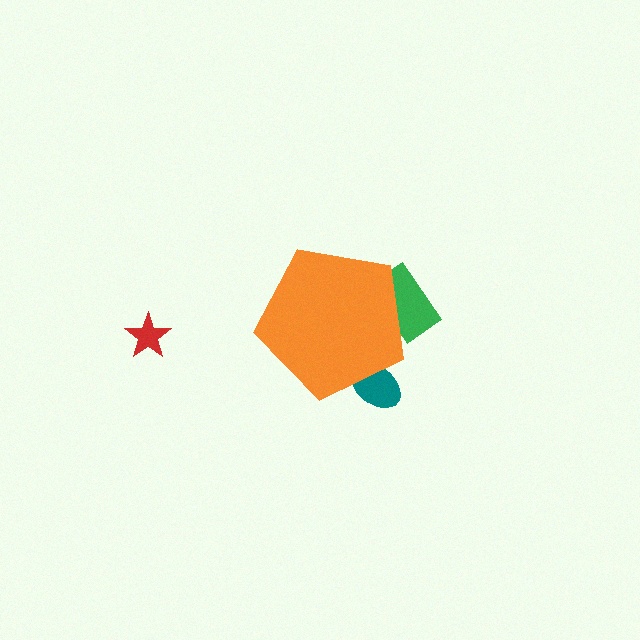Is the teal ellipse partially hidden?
Yes, the teal ellipse is partially hidden behind the orange pentagon.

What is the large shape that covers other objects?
An orange pentagon.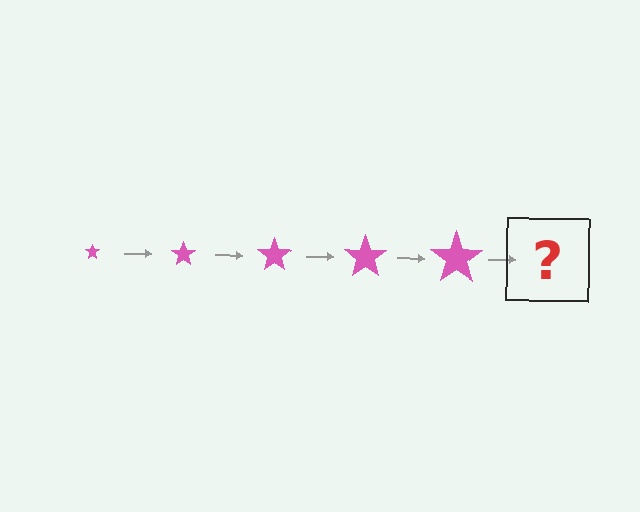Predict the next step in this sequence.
The next step is a pink star, larger than the previous one.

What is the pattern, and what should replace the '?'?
The pattern is that the star gets progressively larger each step. The '?' should be a pink star, larger than the previous one.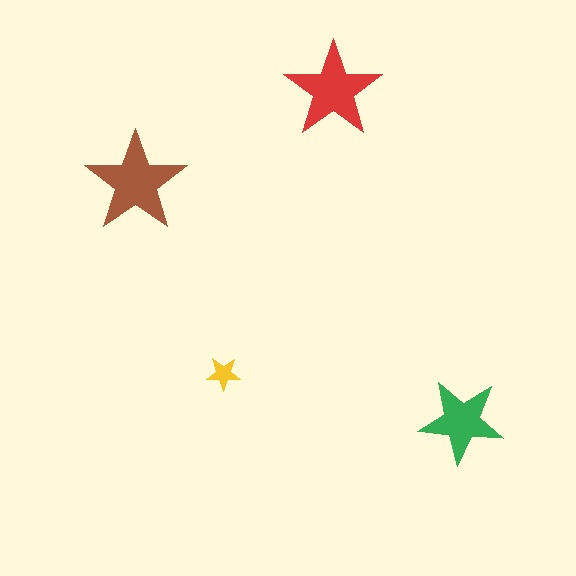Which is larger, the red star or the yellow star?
The red one.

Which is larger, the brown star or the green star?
The brown one.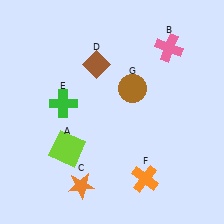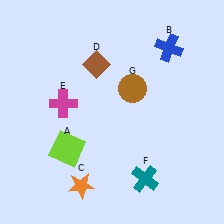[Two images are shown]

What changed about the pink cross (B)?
In Image 1, B is pink. In Image 2, it changed to blue.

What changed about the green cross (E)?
In Image 1, E is green. In Image 2, it changed to magenta.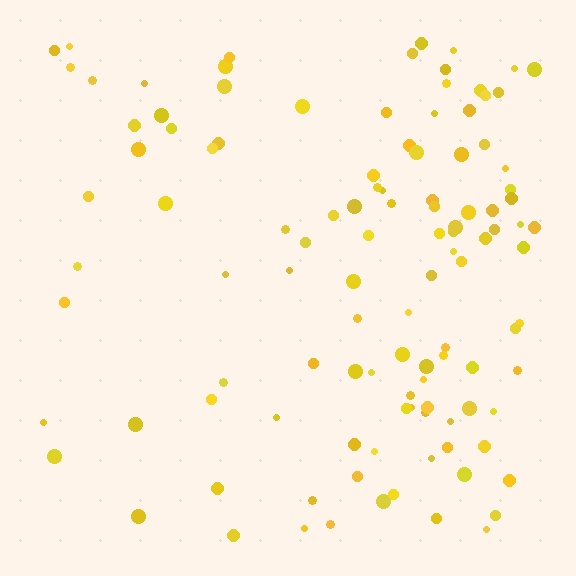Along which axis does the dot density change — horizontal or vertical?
Horizontal.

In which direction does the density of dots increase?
From left to right, with the right side densest.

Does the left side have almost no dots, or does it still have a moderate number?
Still a moderate number, just noticeably fewer than the right.